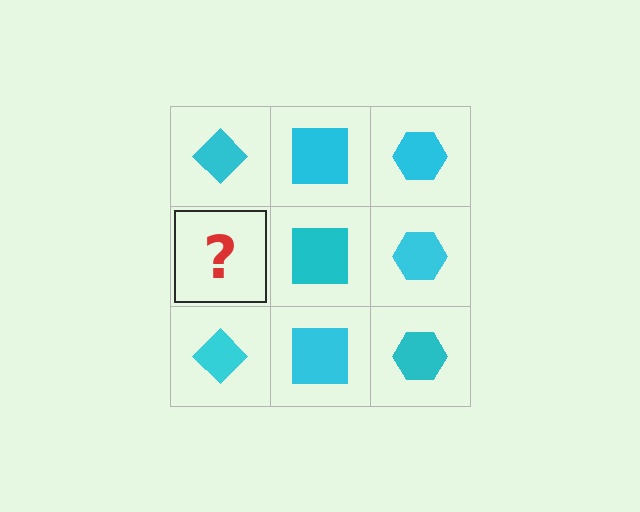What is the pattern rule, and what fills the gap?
The rule is that each column has a consistent shape. The gap should be filled with a cyan diamond.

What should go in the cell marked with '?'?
The missing cell should contain a cyan diamond.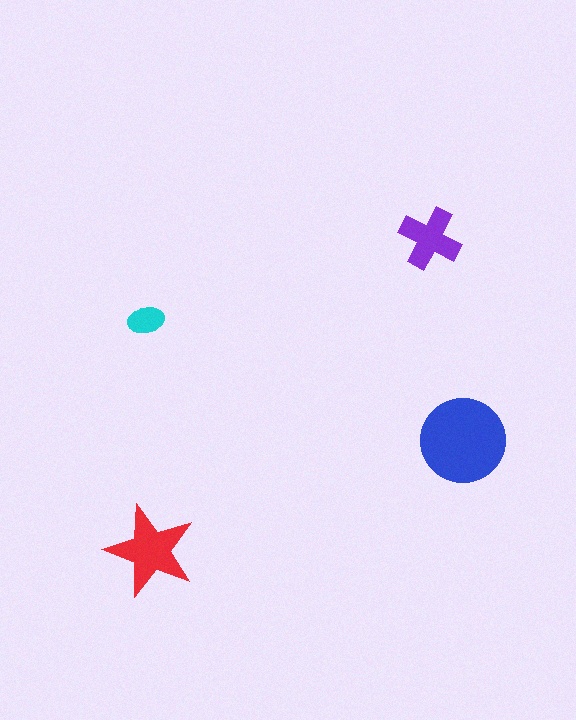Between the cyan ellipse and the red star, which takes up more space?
The red star.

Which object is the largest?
The blue circle.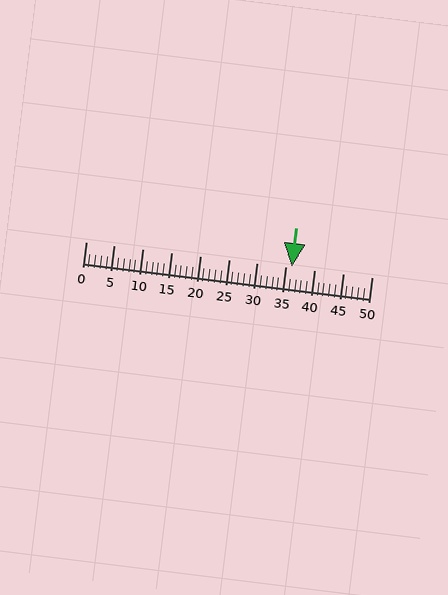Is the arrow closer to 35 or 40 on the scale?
The arrow is closer to 35.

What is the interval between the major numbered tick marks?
The major tick marks are spaced 5 units apart.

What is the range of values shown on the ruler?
The ruler shows values from 0 to 50.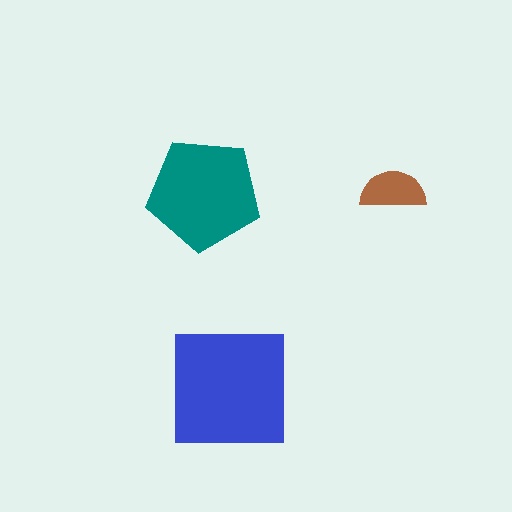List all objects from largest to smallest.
The blue square, the teal pentagon, the brown semicircle.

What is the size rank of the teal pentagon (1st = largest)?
2nd.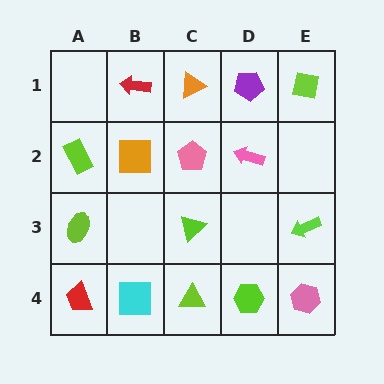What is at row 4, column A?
A red trapezoid.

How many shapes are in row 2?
4 shapes.